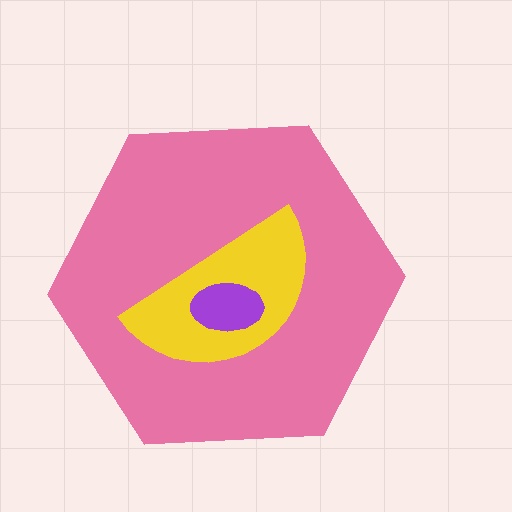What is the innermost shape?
The purple ellipse.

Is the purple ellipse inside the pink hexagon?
Yes.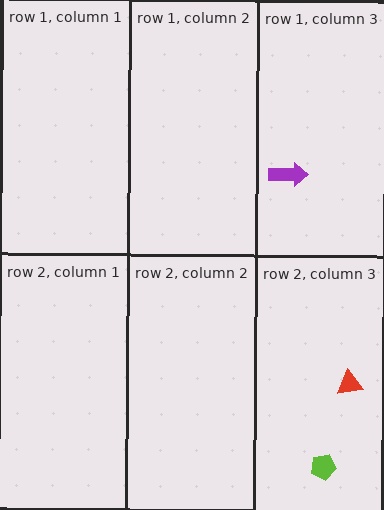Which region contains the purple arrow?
The row 1, column 3 region.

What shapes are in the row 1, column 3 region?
The purple arrow.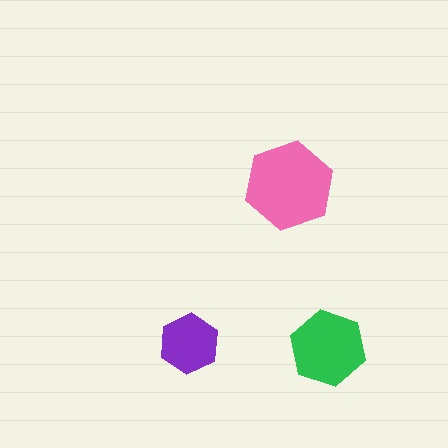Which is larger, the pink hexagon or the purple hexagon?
The pink one.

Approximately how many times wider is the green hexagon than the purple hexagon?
About 1.5 times wider.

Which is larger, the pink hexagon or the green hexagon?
The pink one.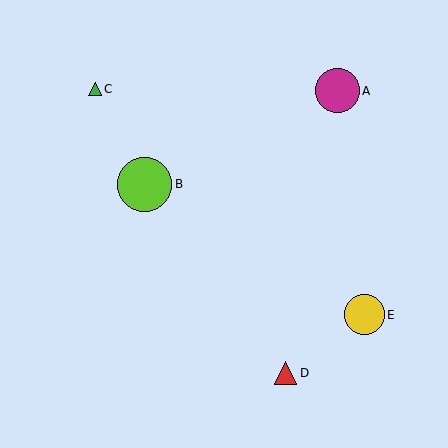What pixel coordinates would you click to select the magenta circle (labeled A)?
Click at (337, 91) to select the magenta circle A.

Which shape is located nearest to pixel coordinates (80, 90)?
The green triangle (labeled C) at (95, 89) is nearest to that location.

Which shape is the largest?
The lime circle (labeled B) is the largest.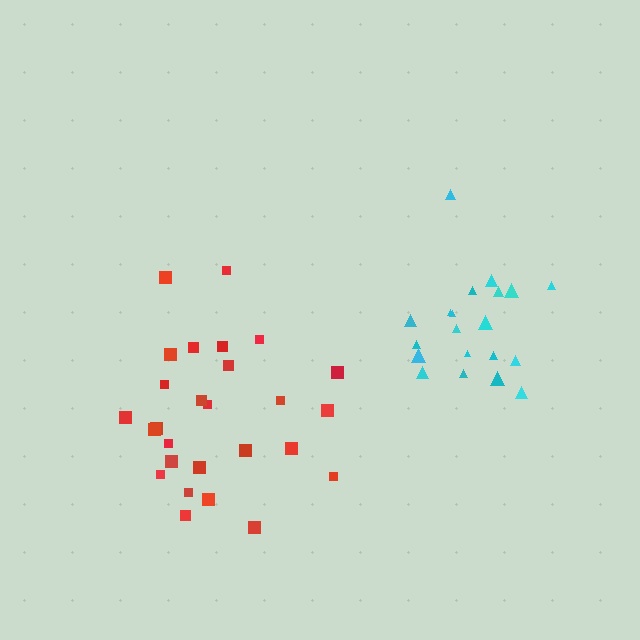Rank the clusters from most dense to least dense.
cyan, red.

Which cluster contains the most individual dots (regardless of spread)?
Red (27).